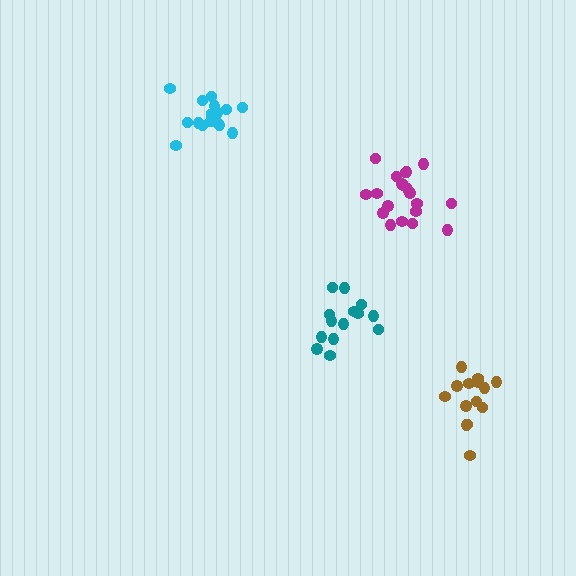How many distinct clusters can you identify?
There are 4 distinct clusters.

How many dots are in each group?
Group 1: 20 dots, Group 2: 14 dots, Group 3: 17 dots, Group 4: 14 dots (65 total).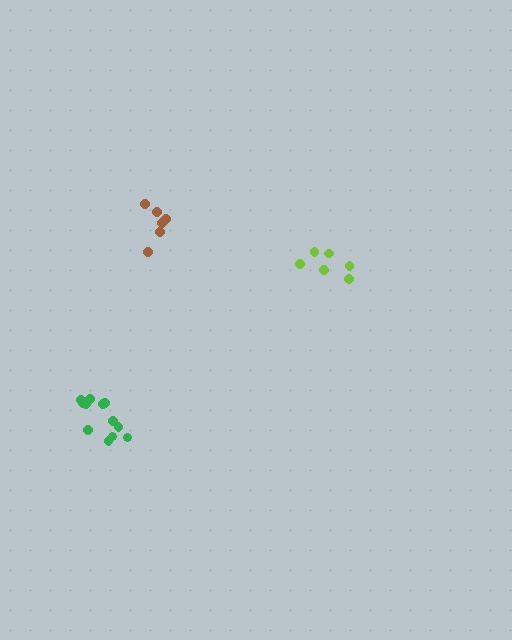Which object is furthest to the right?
The lime cluster is rightmost.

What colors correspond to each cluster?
The clusters are colored: green, lime, brown.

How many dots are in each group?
Group 1: 12 dots, Group 2: 6 dots, Group 3: 6 dots (24 total).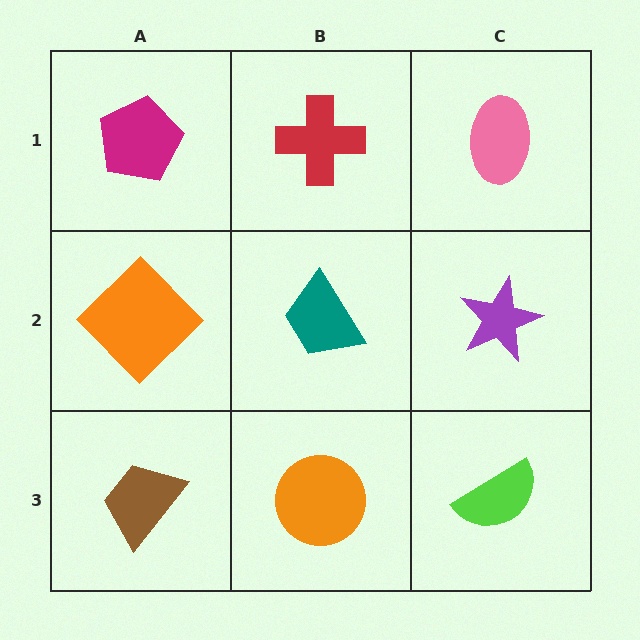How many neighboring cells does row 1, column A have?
2.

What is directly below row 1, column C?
A purple star.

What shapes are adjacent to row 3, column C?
A purple star (row 2, column C), an orange circle (row 3, column B).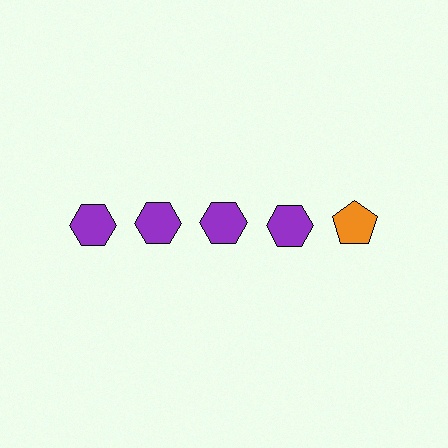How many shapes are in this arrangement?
There are 5 shapes arranged in a grid pattern.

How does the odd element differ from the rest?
It differs in both color (orange instead of purple) and shape (pentagon instead of hexagon).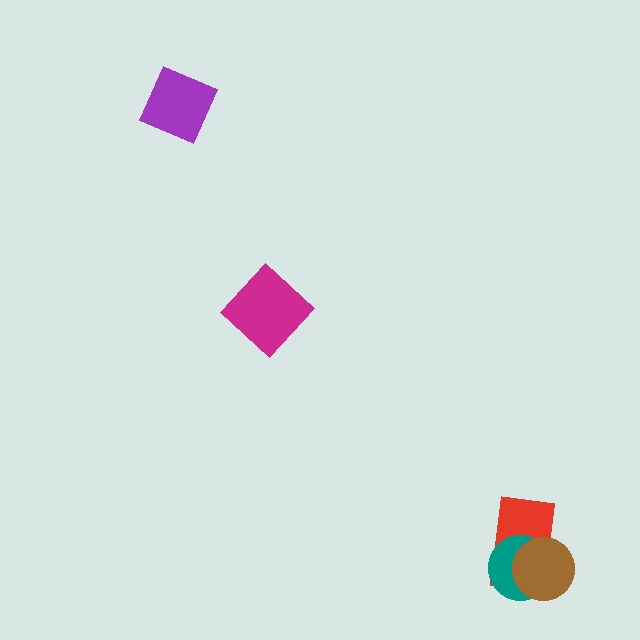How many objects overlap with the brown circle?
2 objects overlap with the brown circle.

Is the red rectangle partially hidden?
Yes, it is partially covered by another shape.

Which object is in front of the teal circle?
The brown circle is in front of the teal circle.